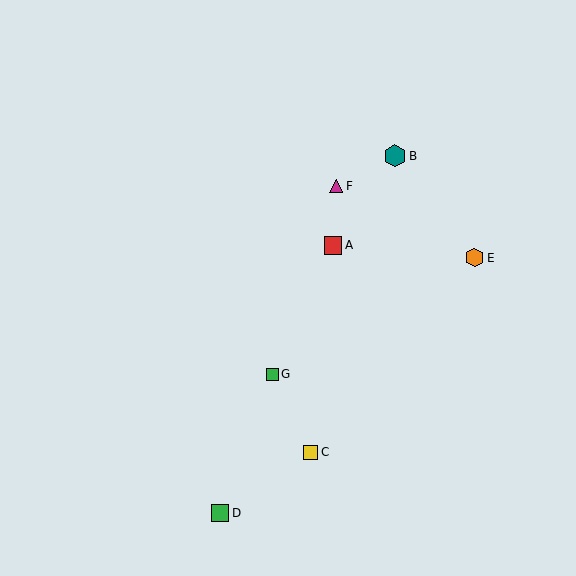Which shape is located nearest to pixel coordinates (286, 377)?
The green square (labeled G) at (272, 374) is nearest to that location.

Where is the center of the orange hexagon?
The center of the orange hexagon is at (474, 258).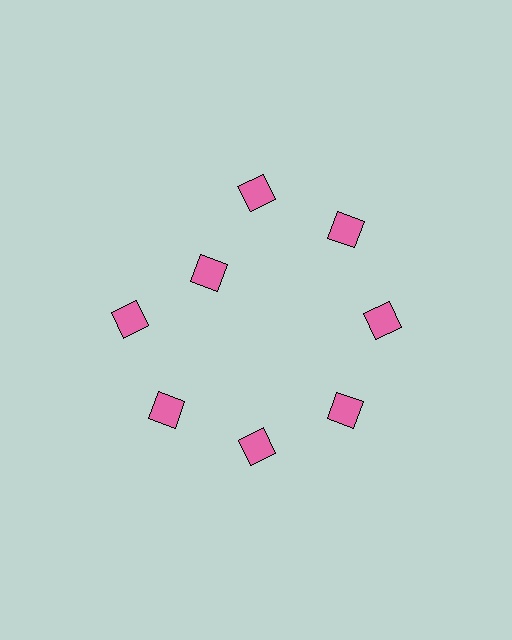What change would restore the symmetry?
The symmetry would be restored by moving it outward, back onto the ring so that all 8 diamonds sit at equal angles and equal distance from the center.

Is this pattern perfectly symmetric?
No. The 8 pink diamonds are arranged in a ring, but one element near the 10 o'clock position is pulled inward toward the center, breaking the 8-fold rotational symmetry.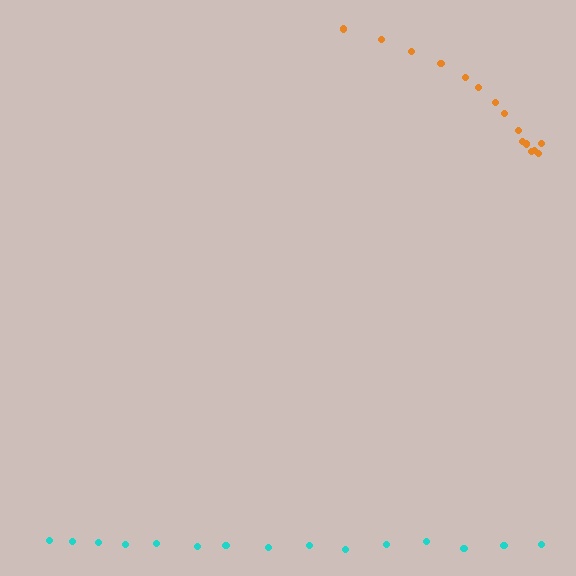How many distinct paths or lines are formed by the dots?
There are 2 distinct paths.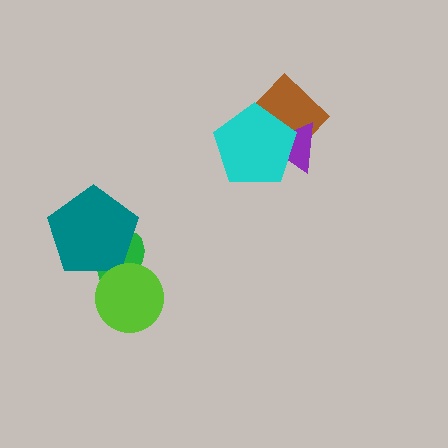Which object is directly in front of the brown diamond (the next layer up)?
The purple triangle is directly in front of the brown diamond.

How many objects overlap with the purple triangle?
2 objects overlap with the purple triangle.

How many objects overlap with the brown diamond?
2 objects overlap with the brown diamond.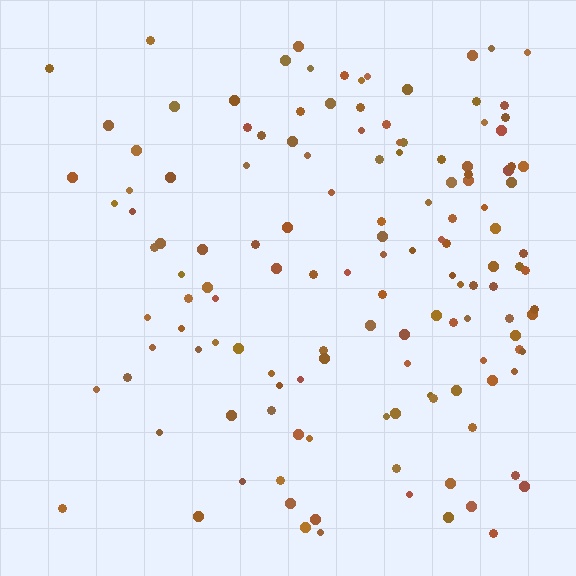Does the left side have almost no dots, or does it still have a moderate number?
Still a moderate number, just noticeably fewer than the right.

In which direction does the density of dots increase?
From left to right, with the right side densest.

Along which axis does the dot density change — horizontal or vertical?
Horizontal.